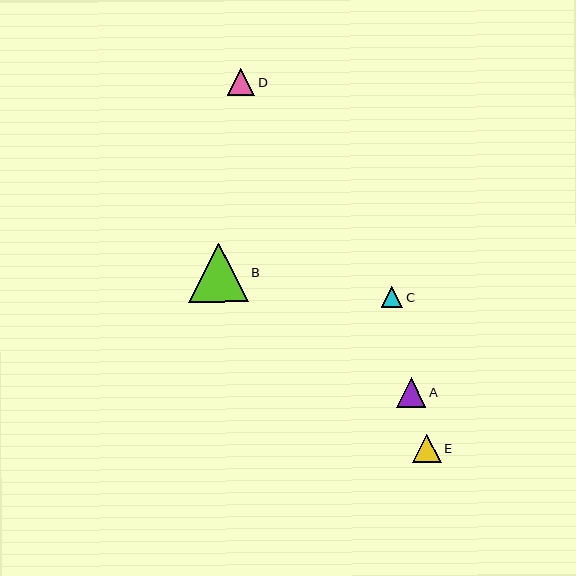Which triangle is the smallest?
Triangle C is the smallest with a size of approximately 21 pixels.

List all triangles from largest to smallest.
From largest to smallest: B, A, E, D, C.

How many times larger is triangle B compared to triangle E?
Triangle B is approximately 2.1 times the size of triangle E.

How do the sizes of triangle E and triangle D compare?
Triangle E and triangle D are approximately the same size.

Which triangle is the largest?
Triangle B is the largest with a size of approximately 60 pixels.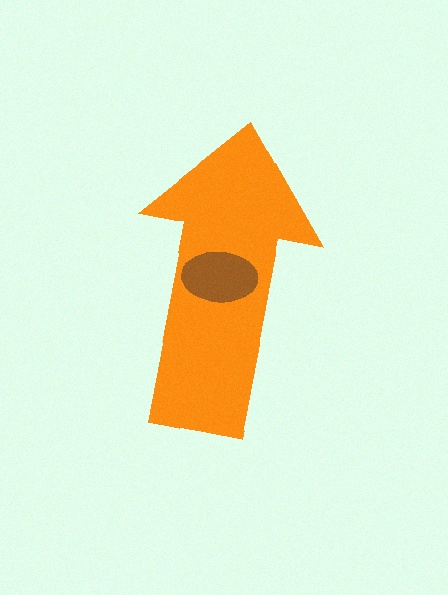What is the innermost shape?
The brown ellipse.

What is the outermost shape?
The orange arrow.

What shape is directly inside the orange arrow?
The brown ellipse.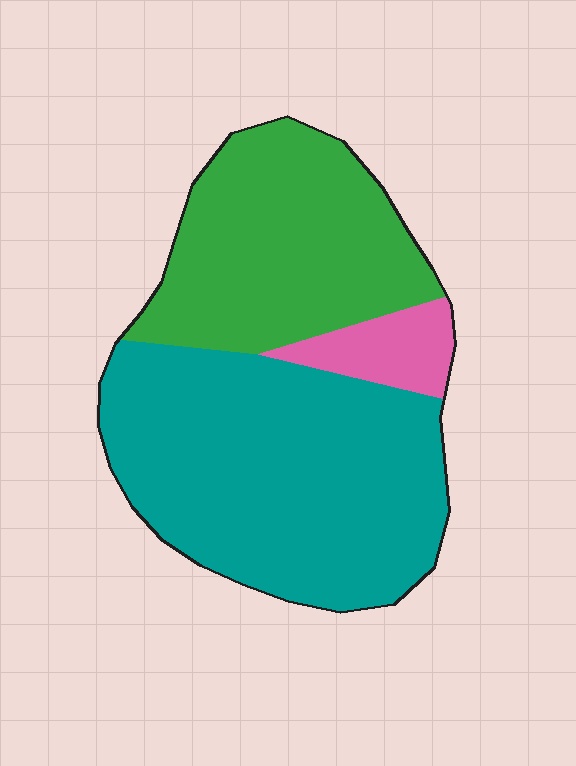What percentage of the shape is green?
Green takes up about three eighths (3/8) of the shape.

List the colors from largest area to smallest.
From largest to smallest: teal, green, pink.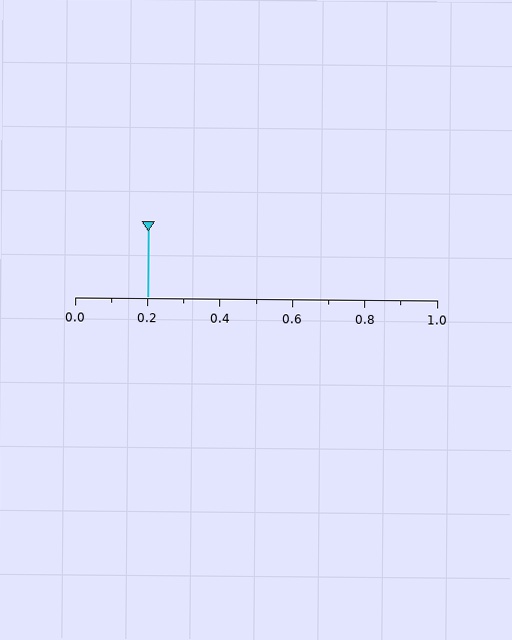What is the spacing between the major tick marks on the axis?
The major ticks are spaced 0.2 apart.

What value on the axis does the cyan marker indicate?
The marker indicates approximately 0.2.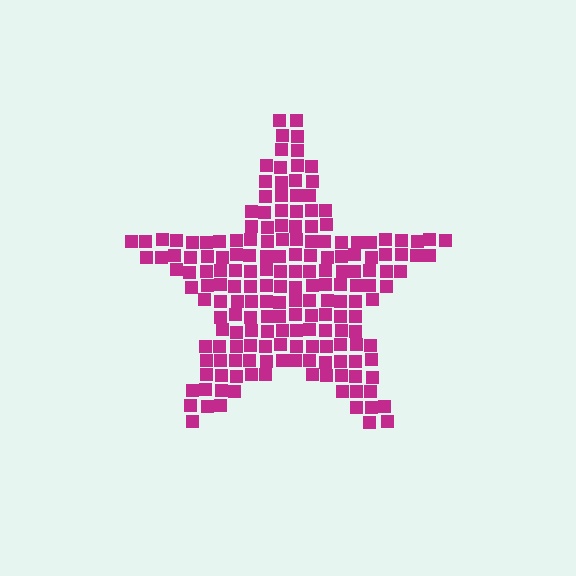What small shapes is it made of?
It is made of small squares.